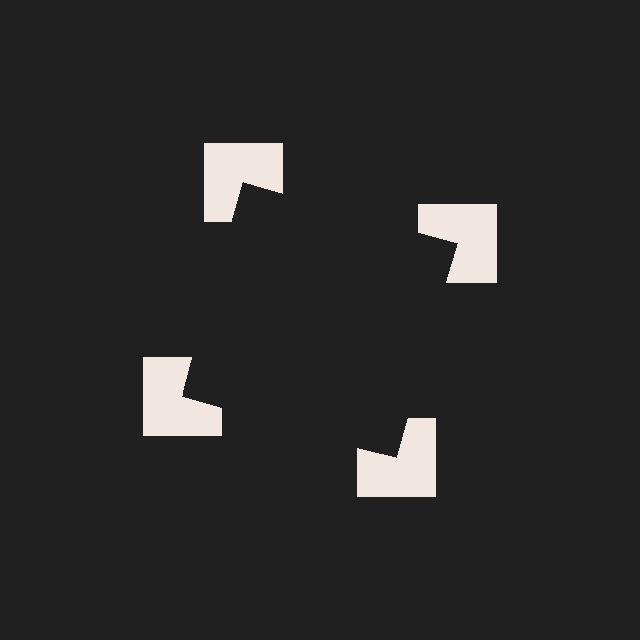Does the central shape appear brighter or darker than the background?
It typically appears slightly darker than the background, even though no actual brightness change is drawn.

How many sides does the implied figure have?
4 sides.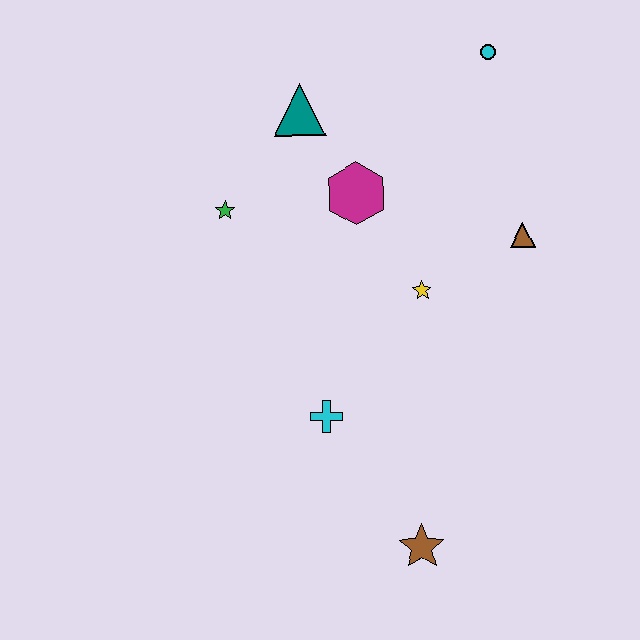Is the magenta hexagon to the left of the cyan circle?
Yes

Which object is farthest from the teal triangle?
The brown star is farthest from the teal triangle.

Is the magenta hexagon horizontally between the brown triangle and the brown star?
No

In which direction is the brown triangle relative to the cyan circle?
The brown triangle is below the cyan circle.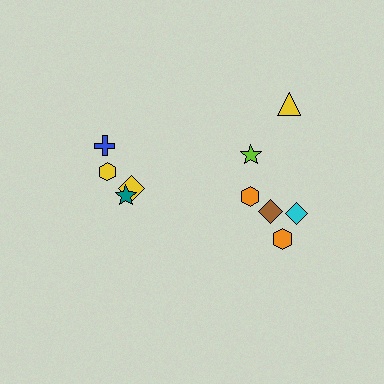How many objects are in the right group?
There are 6 objects.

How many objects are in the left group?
There are 4 objects.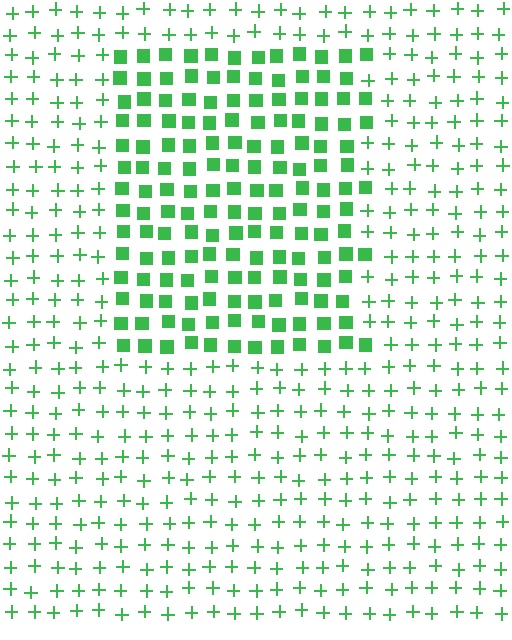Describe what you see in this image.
The image is filled with small green elements arranged in a uniform grid. A rectangle-shaped region contains squares, while the surrounding area contains plus signs. The boundary is defined purely by the change in element shape.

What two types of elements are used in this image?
The image uses squares inside the rectangle region and plus signs outside it.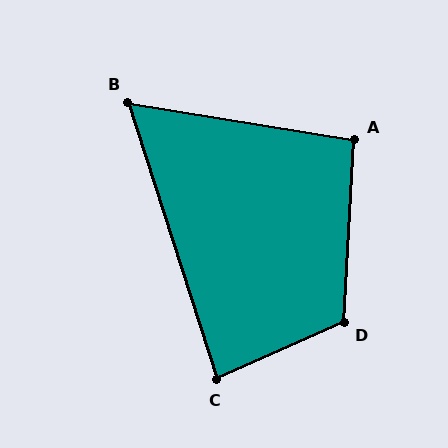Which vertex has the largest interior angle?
D, at approximately 117 degrees.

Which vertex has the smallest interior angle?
B, at approximately 63 degrees.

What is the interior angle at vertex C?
Approximately 84 degrees (acute).